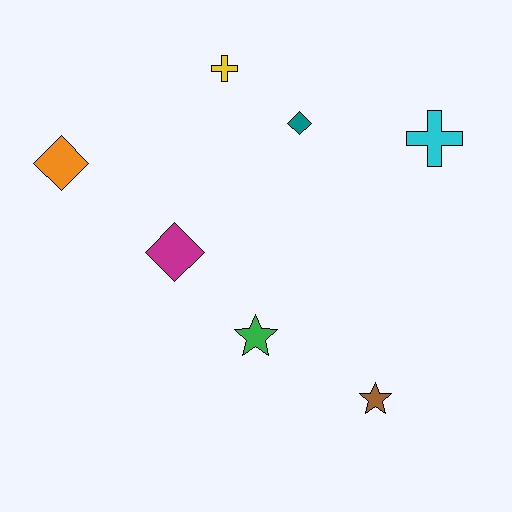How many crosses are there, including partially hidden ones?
There are 2 crosses.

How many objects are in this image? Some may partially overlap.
There are 7 objects.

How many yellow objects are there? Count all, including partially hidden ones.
There is 1 yellow object.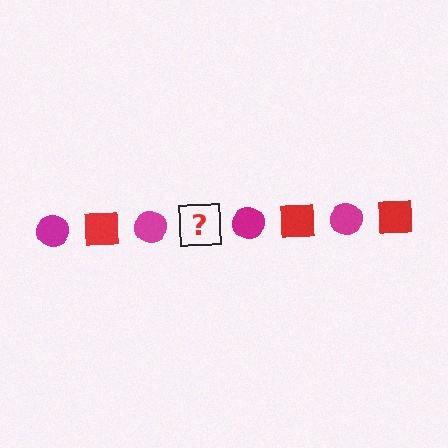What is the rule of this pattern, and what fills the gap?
The rule is that the pattern alternates between magenta circle and red square. The gap should be filled with a red square.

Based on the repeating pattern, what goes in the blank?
The blank should be a red square.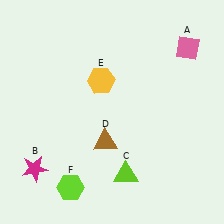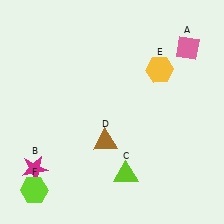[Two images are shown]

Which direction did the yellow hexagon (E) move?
The yellow hexagon (E) moved right.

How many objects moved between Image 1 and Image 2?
2 objects moved between the two images.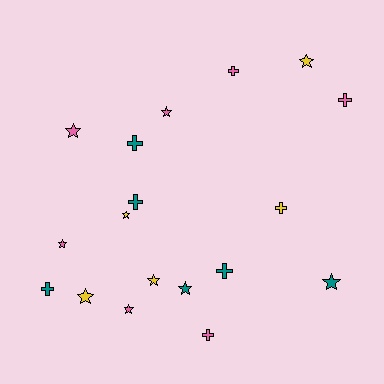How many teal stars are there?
There are 2 teal stars.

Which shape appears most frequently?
Star, with 10 objects.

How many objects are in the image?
There are 18 objects.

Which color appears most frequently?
Pink, with 7 objects.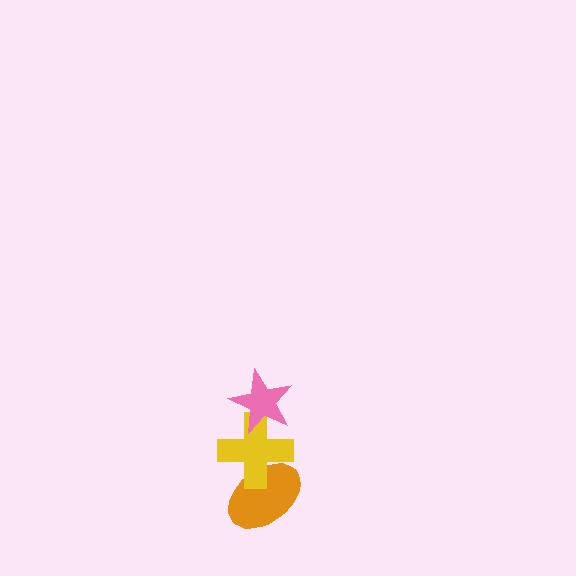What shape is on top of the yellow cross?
The pink star is on top of the yellow cross.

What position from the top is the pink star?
The pink star is 1st from the top.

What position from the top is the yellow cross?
The yellow cross is 2nd from the top.